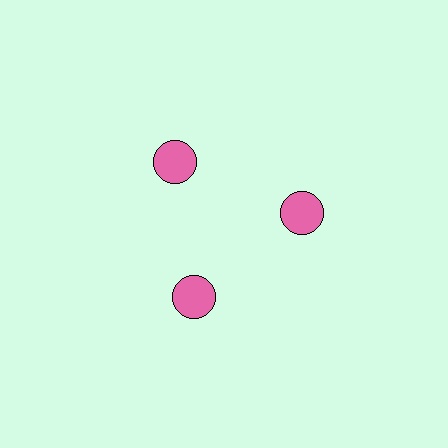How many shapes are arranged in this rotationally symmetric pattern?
There are 3 shapes, arranged in 3 groups of 1.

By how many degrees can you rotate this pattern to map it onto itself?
The pattern maps onto itself every 120 degrees of rotation.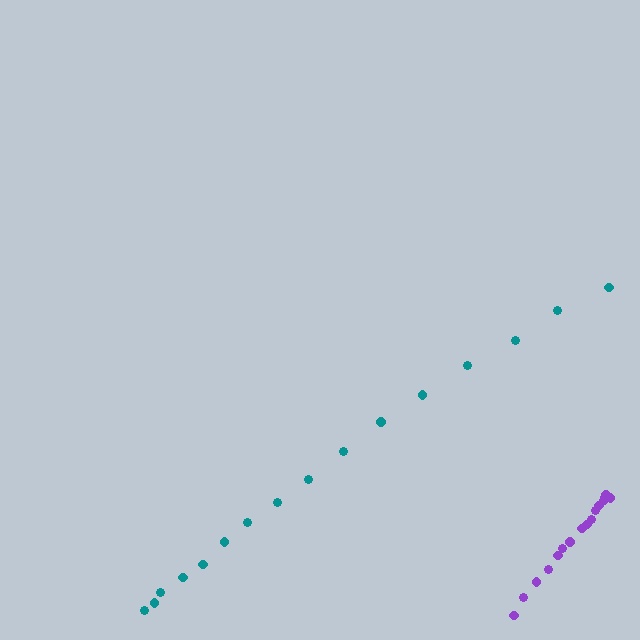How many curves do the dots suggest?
There are 2 distinct paths.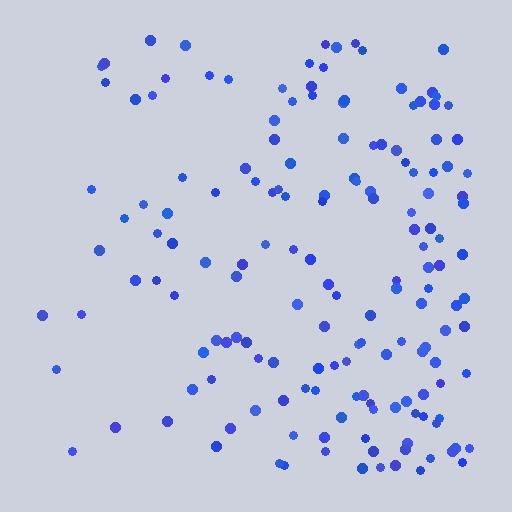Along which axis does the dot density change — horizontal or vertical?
Horizontal.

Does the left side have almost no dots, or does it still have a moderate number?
Still a moderate number, just noticeably fewer than the right.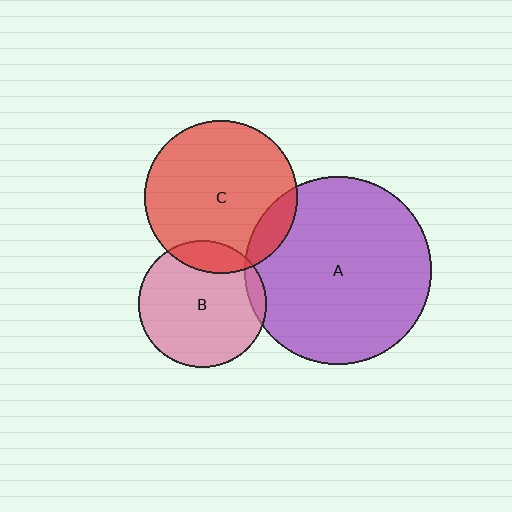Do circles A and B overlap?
Yes.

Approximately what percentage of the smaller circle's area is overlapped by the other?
Approximately 5%.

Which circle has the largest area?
Circle A (purple).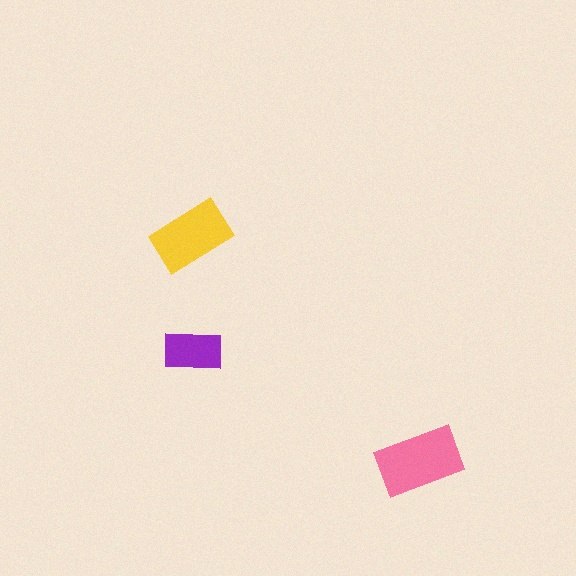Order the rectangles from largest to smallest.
the pink one, the yellow one, the purple one.